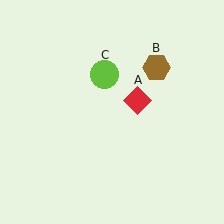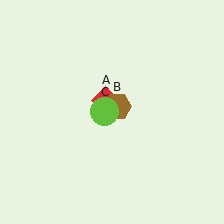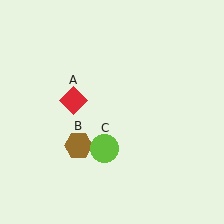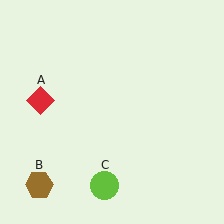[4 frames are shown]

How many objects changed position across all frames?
3 objects changed position: red diamond (object A), brown hexagon (object B), lime circle (object C).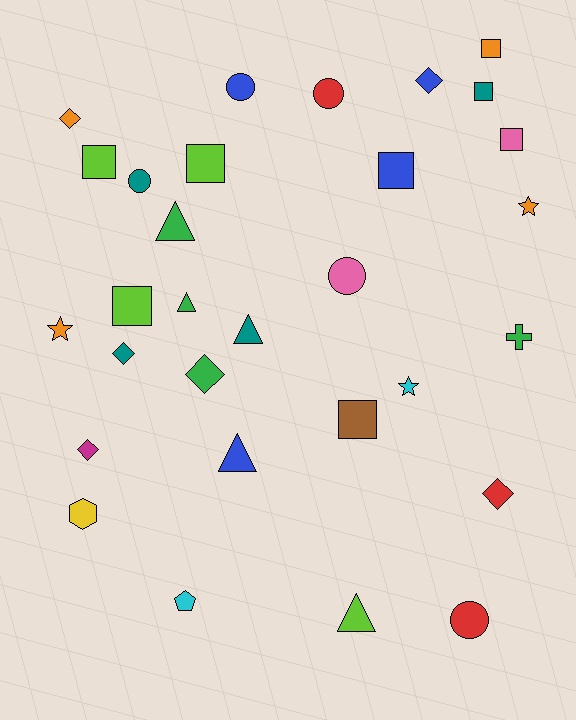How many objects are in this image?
There are 30 objects.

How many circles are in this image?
There are 5 circles.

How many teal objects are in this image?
There are 4 teal objects.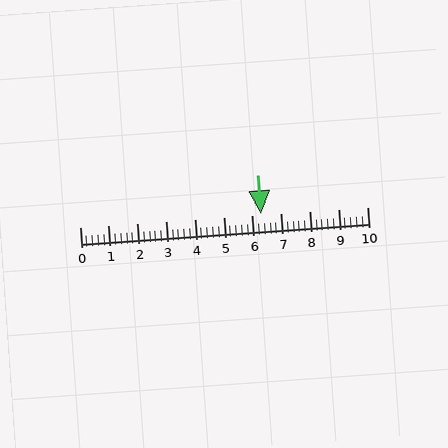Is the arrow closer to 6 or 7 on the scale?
The arrow is closer to 6.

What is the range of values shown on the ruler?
The ruler shows values from 0 to 10.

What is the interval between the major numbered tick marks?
The major tick marks are spaced 1 units apart.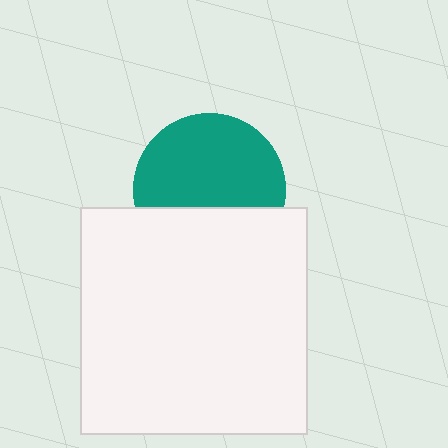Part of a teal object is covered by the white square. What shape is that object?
It is a circle.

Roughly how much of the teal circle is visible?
About half of it is visible (roughly 64%).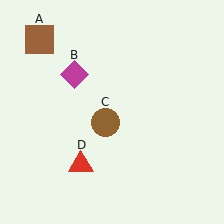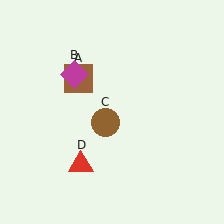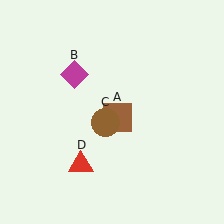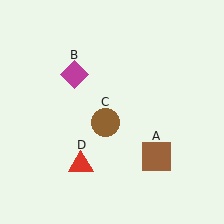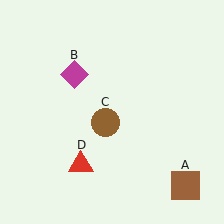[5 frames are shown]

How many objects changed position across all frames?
1 object changed position: brown square (object A).